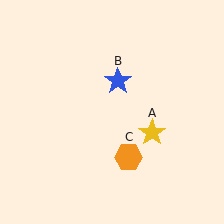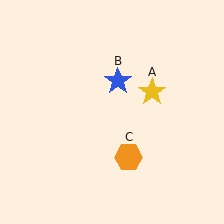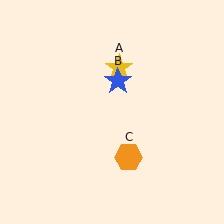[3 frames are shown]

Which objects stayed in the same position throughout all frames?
Blue star (object B) and orange hexagon (object C) remained stationary.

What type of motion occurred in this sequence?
The yellow star (object A) rotated counterclockwise around the center of the scene.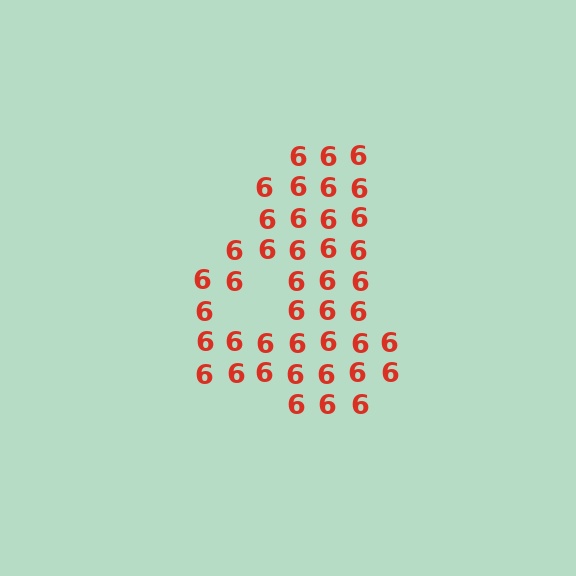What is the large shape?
The large shape is the digit 4.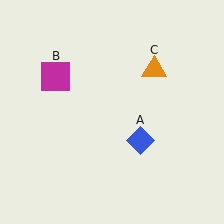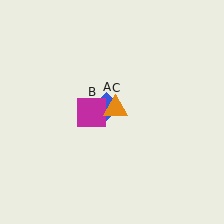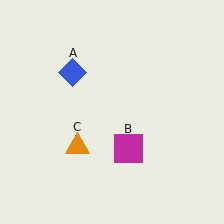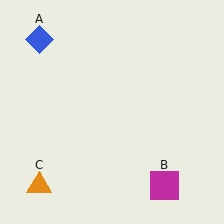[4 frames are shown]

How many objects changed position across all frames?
3 objects changed position: blue diamond (object A), magenta square (object B), orange triangle (object C).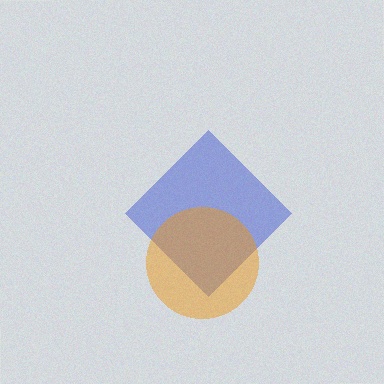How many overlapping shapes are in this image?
There are 2 overlapping shapes in the image.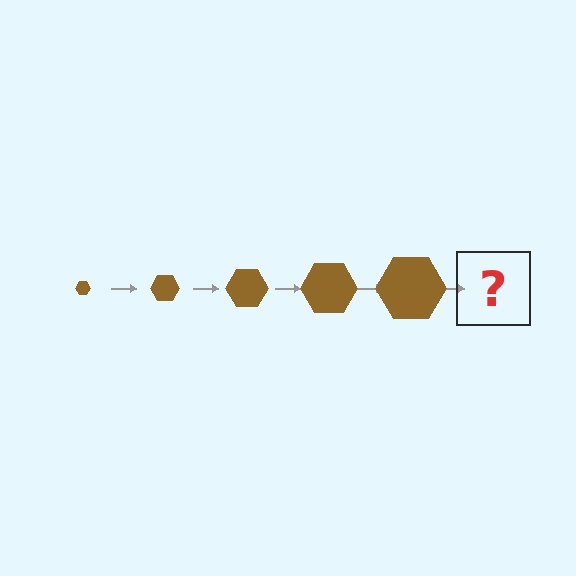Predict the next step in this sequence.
The next step is a brown hexagon, larger than the previous one.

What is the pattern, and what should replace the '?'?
The pattern is that the hexagon gets progressively larger each step. The '?' should be a brown hexagon, larger than the previous one.